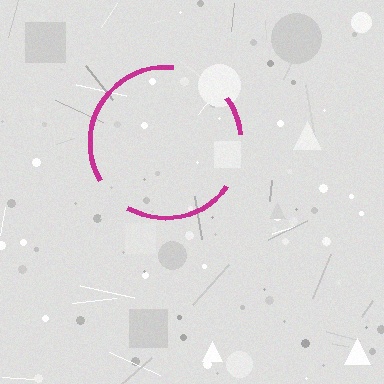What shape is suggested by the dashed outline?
The dashed outline suggests a circle.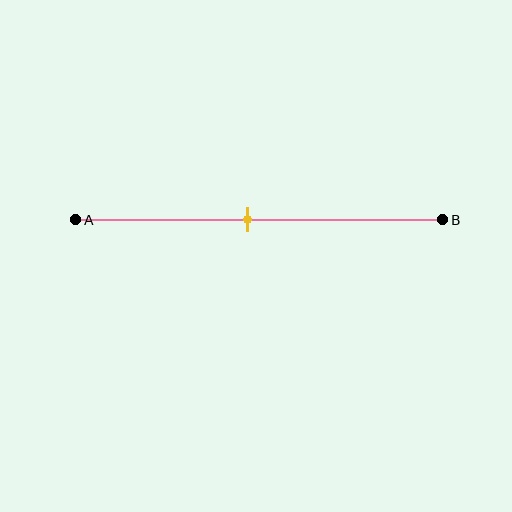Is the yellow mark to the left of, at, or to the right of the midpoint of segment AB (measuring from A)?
The yellow mark is to the left of the midpoint of segment AB.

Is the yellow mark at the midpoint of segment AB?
No, the mark is at about 45% from A, not at the 50% midpoint.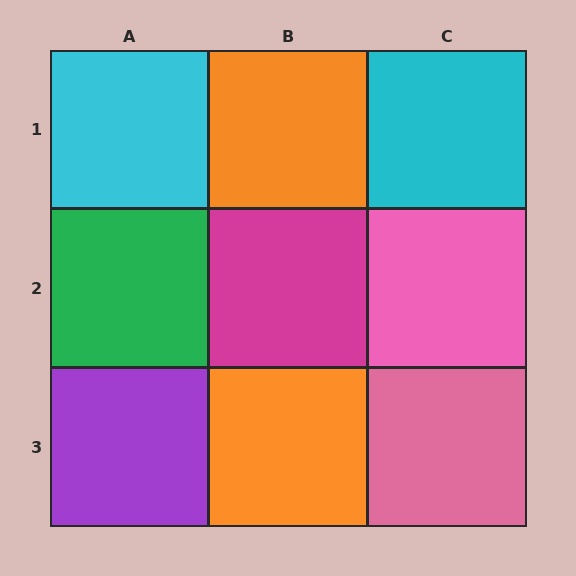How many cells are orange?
2 cells are orange.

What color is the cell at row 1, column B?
Orange.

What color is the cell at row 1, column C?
Cyan.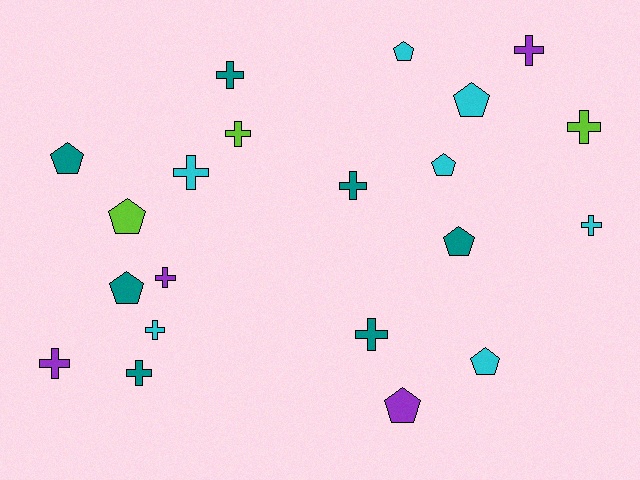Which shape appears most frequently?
Cross, with 12 objects.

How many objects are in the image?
There are 21 objects.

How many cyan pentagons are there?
There are 4 cyan pentagons.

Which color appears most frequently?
Cyan, with 7 objects.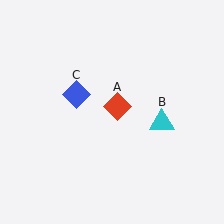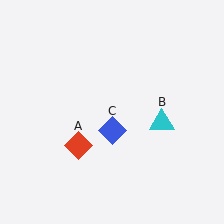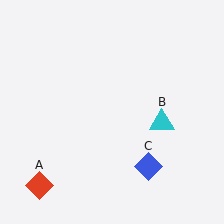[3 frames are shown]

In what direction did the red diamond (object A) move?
The red diamond (object A) moved down and to the left.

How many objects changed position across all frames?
2 objects changed position: red diamond (object A), blue diamond (object C).